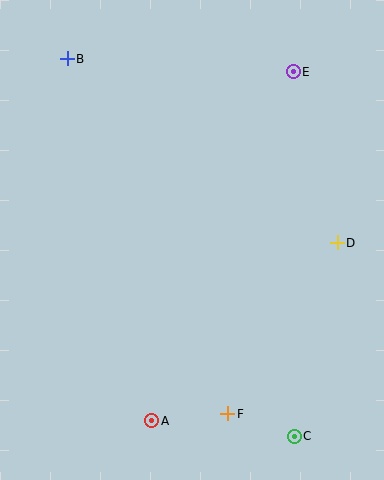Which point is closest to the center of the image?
Point D at (337, 243) is closest to the center.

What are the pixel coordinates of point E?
Point E is at (293, 72).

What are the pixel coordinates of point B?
Point B is at (67, 59).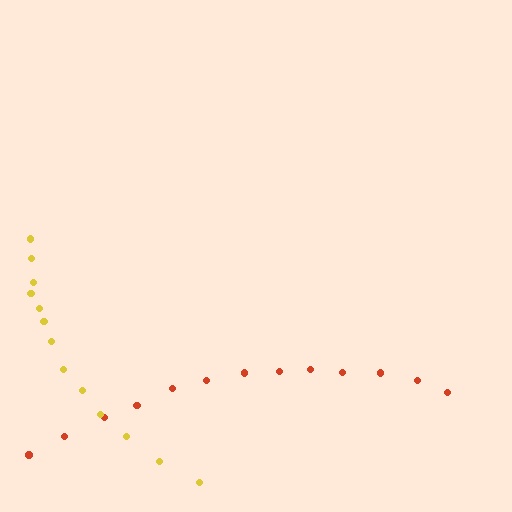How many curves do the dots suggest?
There are 2 distinct paths.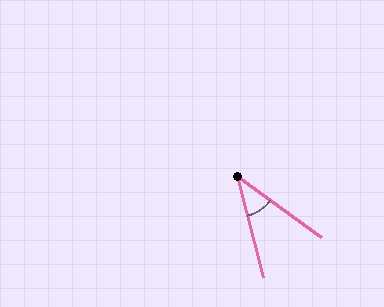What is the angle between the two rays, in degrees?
Approximately 40 degrees.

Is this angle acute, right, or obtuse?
It is acute.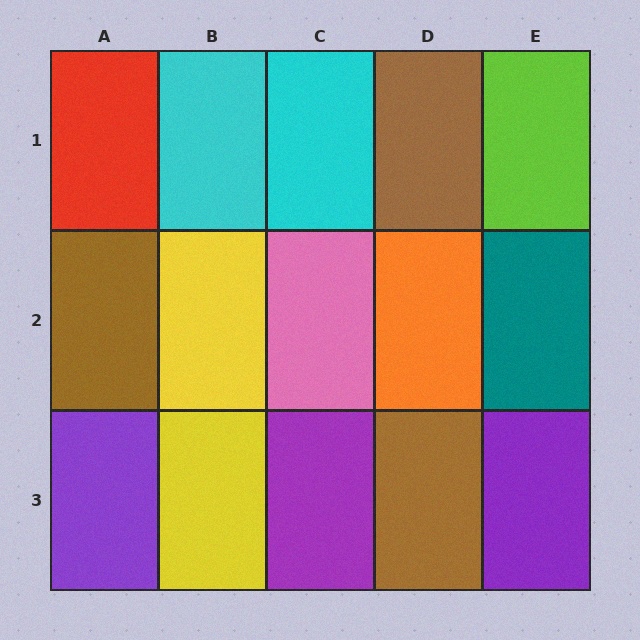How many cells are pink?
1 cell is pink.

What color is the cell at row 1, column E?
Lime.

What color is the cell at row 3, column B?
Yellow.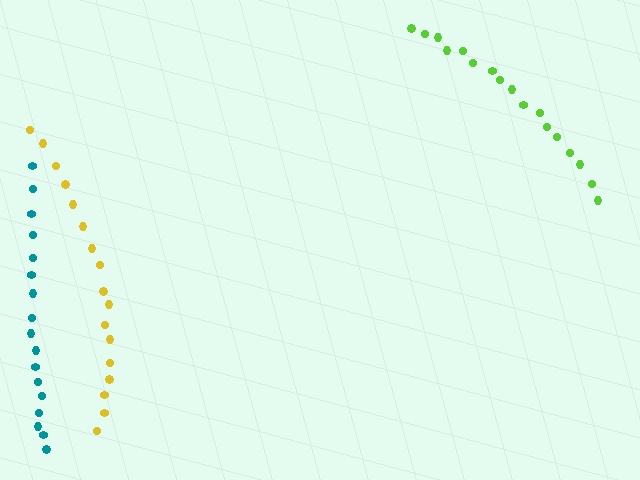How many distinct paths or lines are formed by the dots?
There are 3 distinct paths.